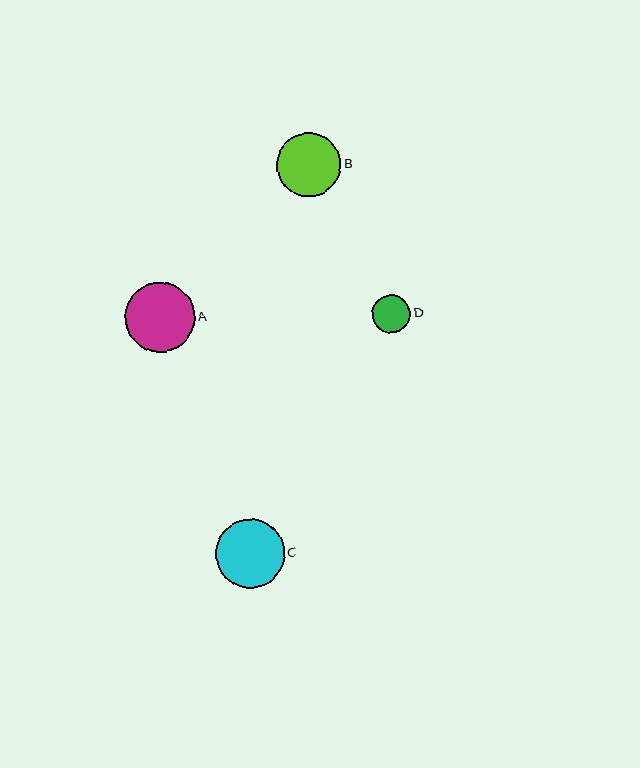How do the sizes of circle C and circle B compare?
Circle C and circle B are approximately the same size.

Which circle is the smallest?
Circle D is the smallest with a size of approximately 38 pixels.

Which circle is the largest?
Circle A is the largest with a size of approximately 70 pixels.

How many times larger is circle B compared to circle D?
Circle B is approximately 1.7 times the size of circle D.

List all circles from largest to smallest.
From largest to smallest: A, C, B, D.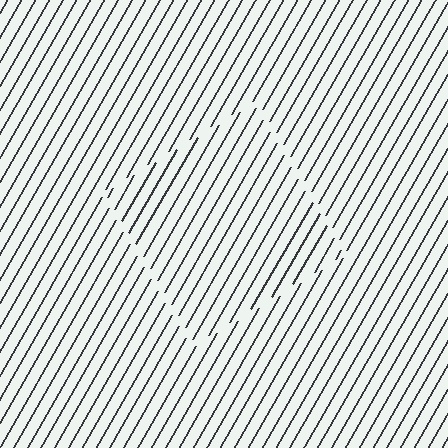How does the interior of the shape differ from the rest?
The interior of the shape contains the same grating, shifted by half a period — the contour is defined by the phase discontinuity where line-ends from the inner and outer gratings abut.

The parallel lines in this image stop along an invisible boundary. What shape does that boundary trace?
An illusory square. The interior of the shape contains the same grating, shifted by half a period — the contour is defined by the phase discontinuity where line-ends from the inner and outer gratings abut.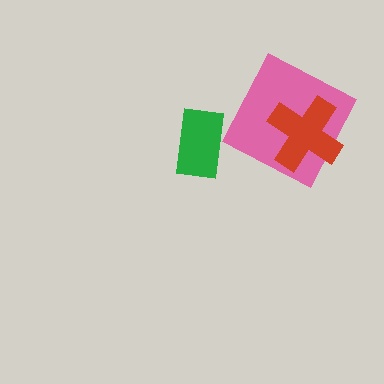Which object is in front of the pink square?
The red cross is in front of the pink square.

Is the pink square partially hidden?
Yes, it is partially covered by another shape.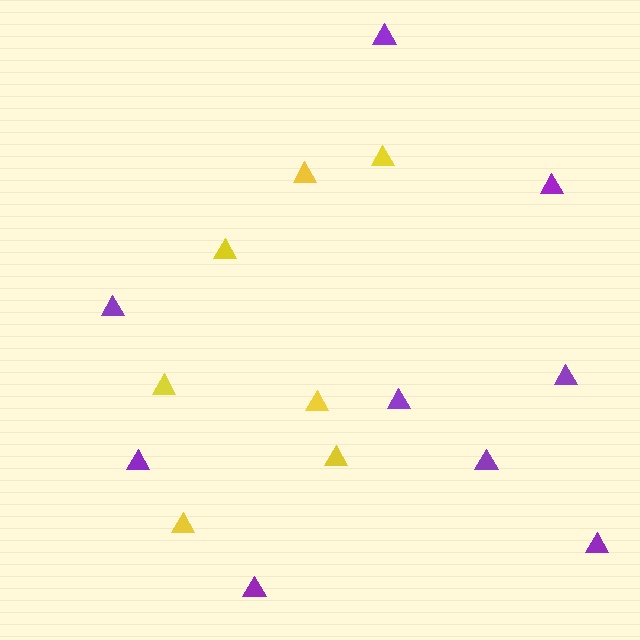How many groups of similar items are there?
There are 2 groups: one group of purple triangles (9) and one group of yellow triangles (7).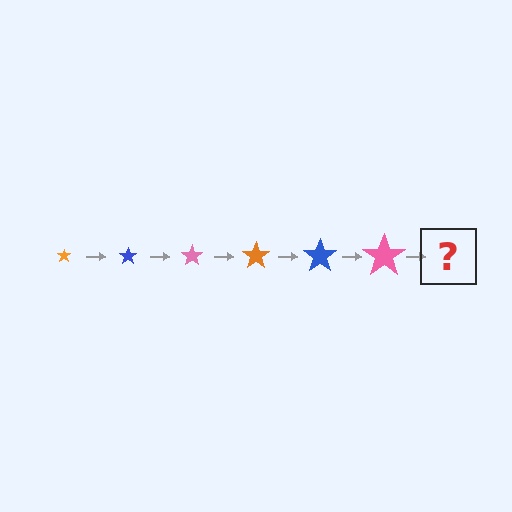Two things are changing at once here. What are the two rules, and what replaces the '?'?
The two rules are that the star grows larger each step and the color cycles through orange, blue, and pink. The '?' should be an orange star, larger than the previous one.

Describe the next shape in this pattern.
It should be an orange star, larger than the previous one.